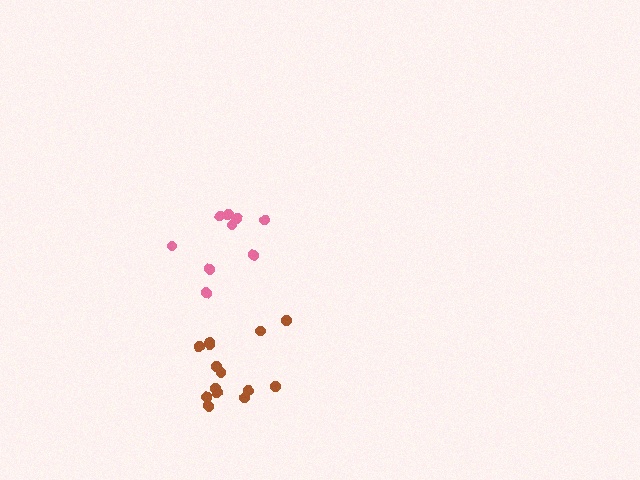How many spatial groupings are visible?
There are 2 spatial groupings.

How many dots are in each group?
Group 1: 9 dots, Group 2: 14 dots (23 total).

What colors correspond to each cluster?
The clusters are colored: pink, brown.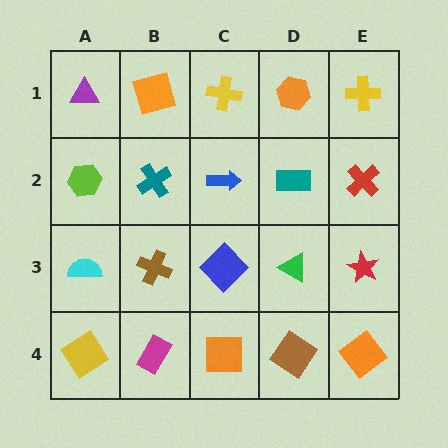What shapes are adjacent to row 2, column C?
A yellow cross (row 1, column C), a blue diamond (row 3, column C), a teal cross (row 2, column B), a teal rectangle (row 2, column D).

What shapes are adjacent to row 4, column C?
A blue diamond (row 3, column C), a magenta rectangle (row 4, column B), a brown diamond (row 4, column D).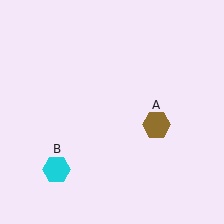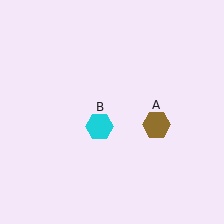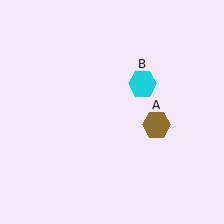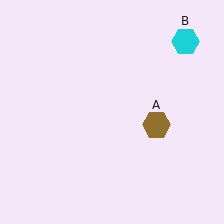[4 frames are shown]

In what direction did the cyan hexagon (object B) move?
The cyan hexagon (object B) moved up and to the right.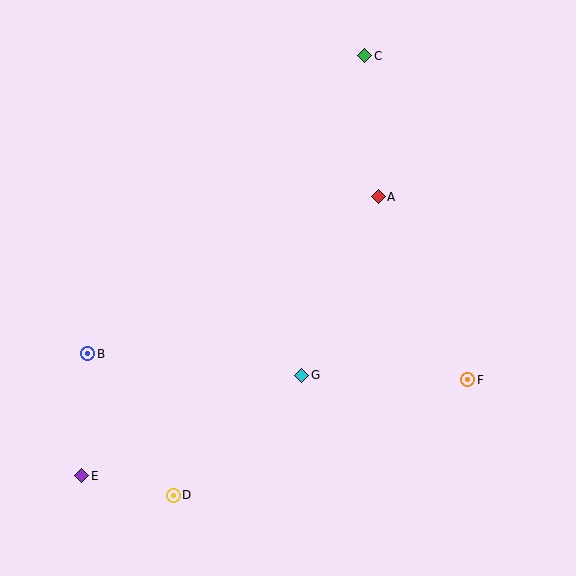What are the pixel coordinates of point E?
Point E is at (82, 476).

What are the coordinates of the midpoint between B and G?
The midpoint between B and G is at (195, 364).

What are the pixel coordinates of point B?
Point B is at (88, 354).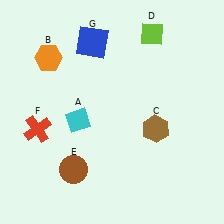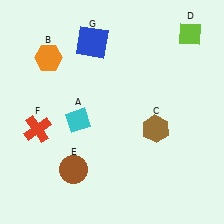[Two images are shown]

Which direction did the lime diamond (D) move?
The lime diamond (D) moved right.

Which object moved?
The lime diamond (D) moved right.